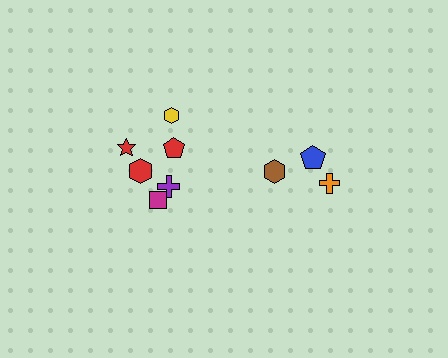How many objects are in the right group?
There are 3 objects.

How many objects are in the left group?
There are 6 objects.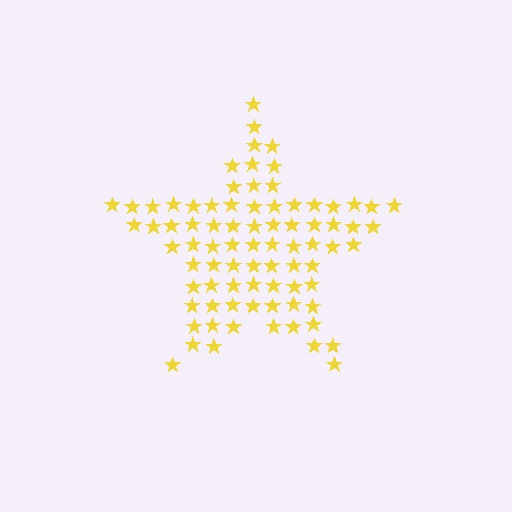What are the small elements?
The small elements are stars.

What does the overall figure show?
The overall figure shows a star.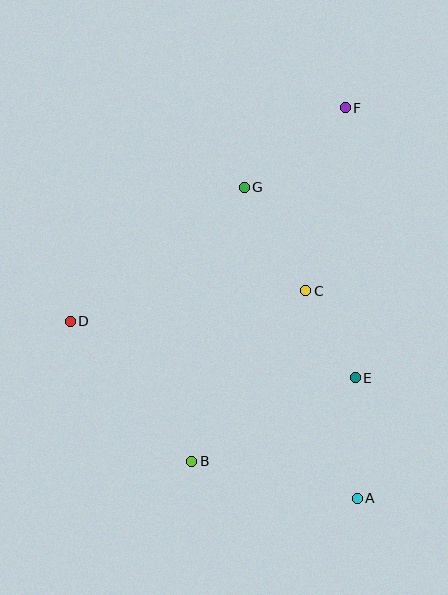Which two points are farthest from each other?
Points A and F are farthest from each other.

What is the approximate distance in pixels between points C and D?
The distance between C and D is approximately 237 pixels.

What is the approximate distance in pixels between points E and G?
The distance between E and G is approximately 220 pixels.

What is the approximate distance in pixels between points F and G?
The distance between F and G is approximately 129 pixels.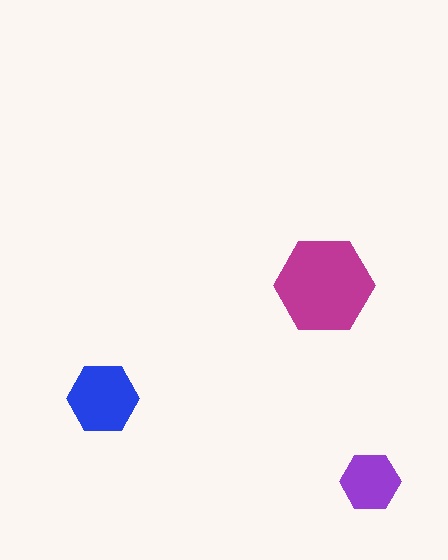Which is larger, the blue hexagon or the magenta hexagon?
The magenta one.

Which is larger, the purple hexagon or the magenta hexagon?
The magenta one.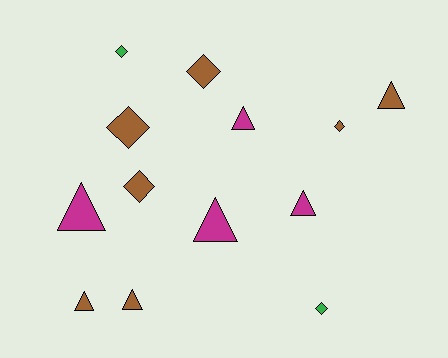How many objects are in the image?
There are 13 objects.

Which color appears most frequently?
Brown, with 7 objects.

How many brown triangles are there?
There are 3 brown triangles.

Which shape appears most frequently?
Triangle, with 7 objects.